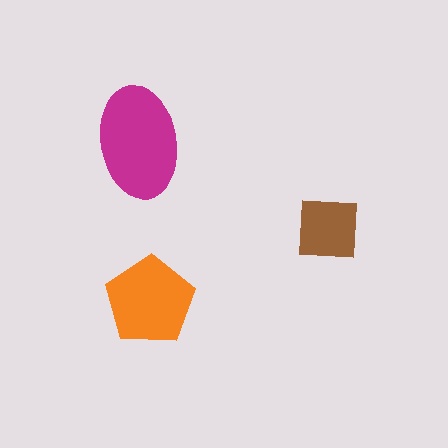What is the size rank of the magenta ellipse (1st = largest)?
1st.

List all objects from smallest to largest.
The brown square, the orange pentagon, the magenta ellipse.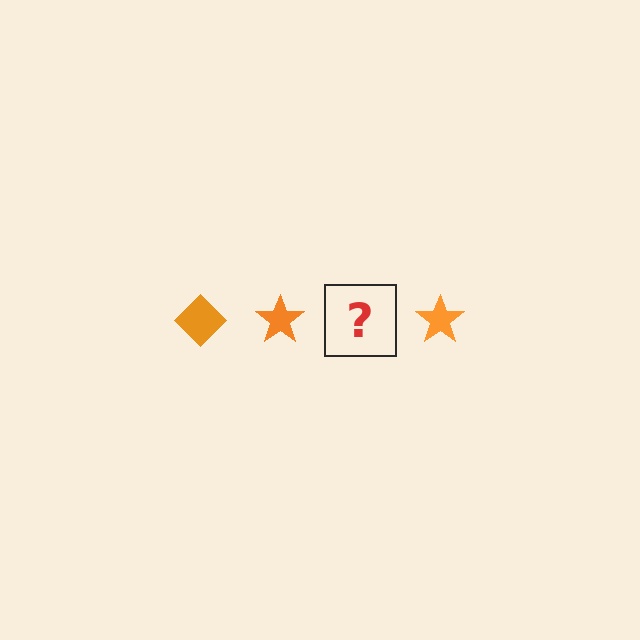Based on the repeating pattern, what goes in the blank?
The blank should be an orange diamond.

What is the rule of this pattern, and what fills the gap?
The rule is that the pattern cycles through diamond, star shapes in orange. The gap should be filled with an orange diamond.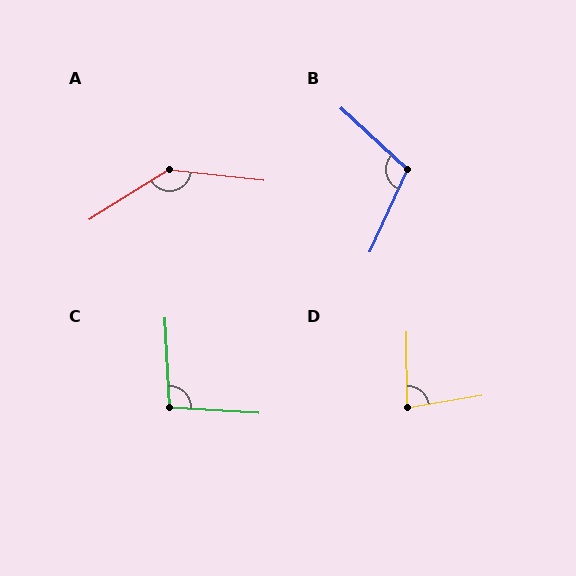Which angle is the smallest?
D, at approximately 80 degrees.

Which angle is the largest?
A, at approximately 142 degrees.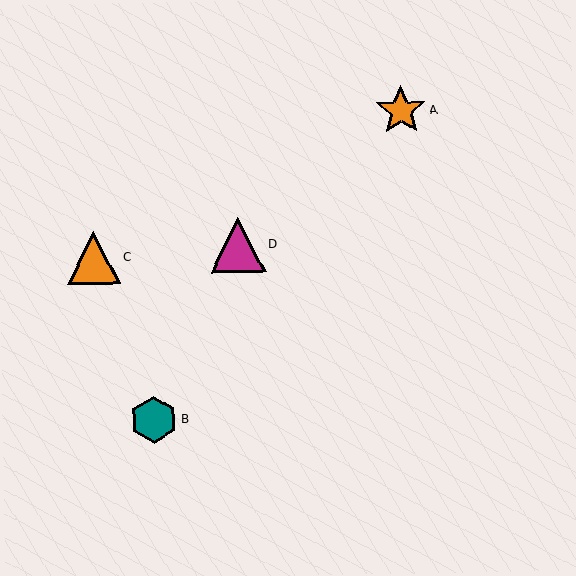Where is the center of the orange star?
The center of the orange star is at (401, 110).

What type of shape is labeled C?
Shape C is an orange triangle.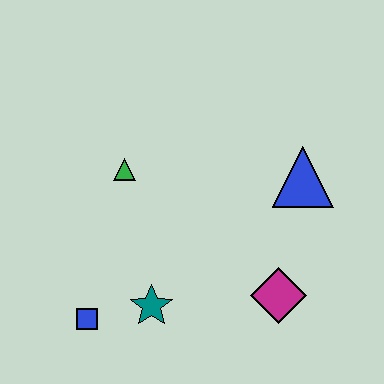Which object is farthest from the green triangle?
The magenta diamond is farthest from the green triangle.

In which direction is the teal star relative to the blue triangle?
The teal star is to the left of the blue triangle.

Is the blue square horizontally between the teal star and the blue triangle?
No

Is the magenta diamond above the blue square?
Yes